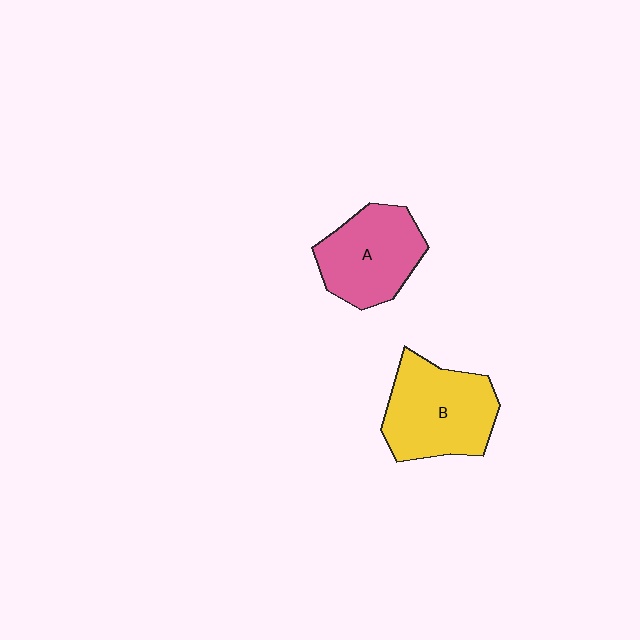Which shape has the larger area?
Shape B (yellow).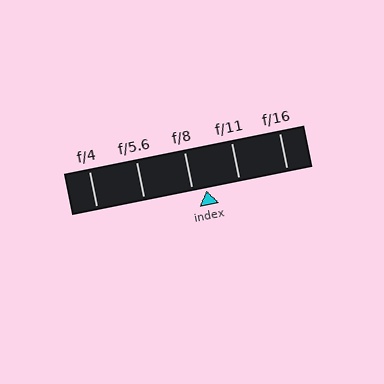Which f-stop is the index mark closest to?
The index mark is closest to f/8.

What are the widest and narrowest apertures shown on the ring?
The widest aperture shown is f/4 and the narrowest is f/16.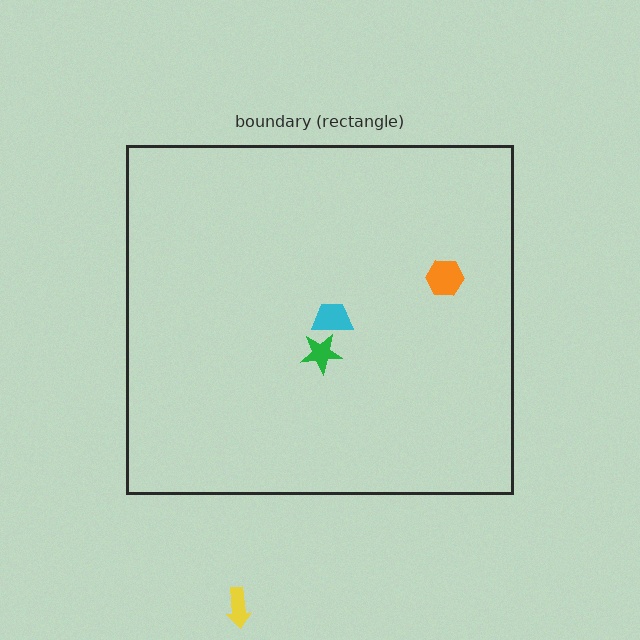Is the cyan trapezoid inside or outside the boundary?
Inside.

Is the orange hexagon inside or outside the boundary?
Inside.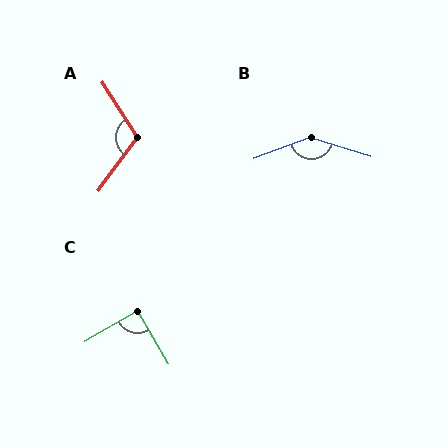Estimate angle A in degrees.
Approximately 111 degrees.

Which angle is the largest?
B, at approximately 142 degrees.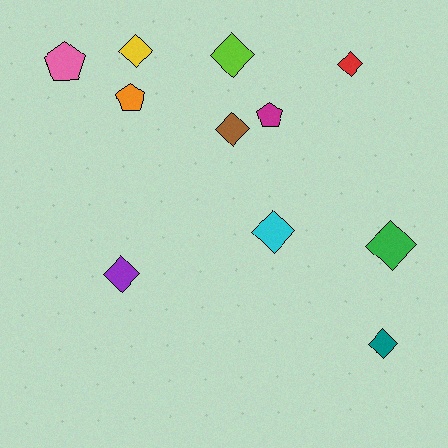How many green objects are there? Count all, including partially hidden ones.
There is 1 green object.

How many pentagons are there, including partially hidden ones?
There are 3 pentagons.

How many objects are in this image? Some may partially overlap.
There are 11 objects.